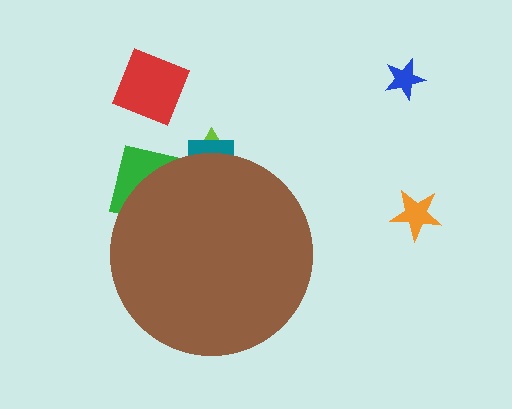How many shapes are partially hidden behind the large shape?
3 shapes are partially hidden.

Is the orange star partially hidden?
No, the orange star is fully visible.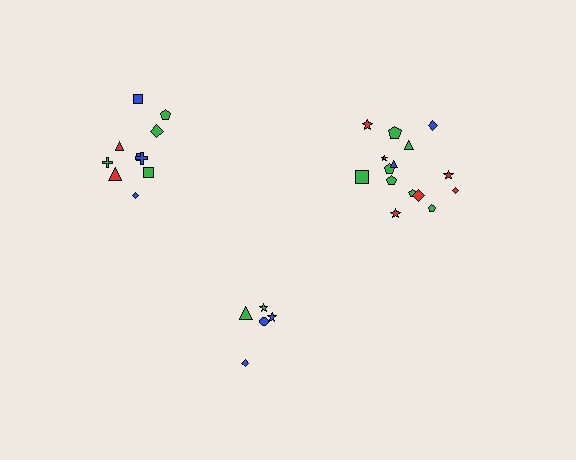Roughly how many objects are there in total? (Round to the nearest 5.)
Roughly 30 objects in total.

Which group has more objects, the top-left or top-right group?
The top-right group.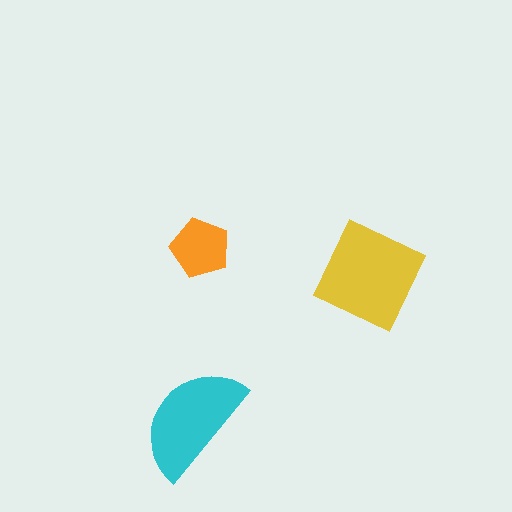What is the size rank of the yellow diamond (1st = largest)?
1st.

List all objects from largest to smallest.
The yellow diamond, the cyan semicircle, the orange pentagon.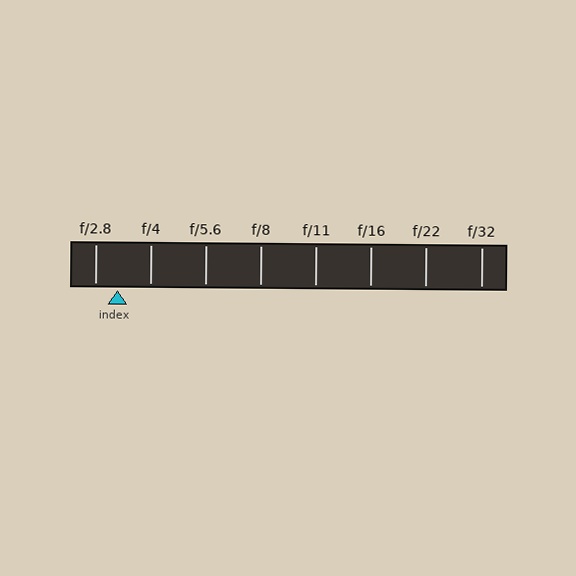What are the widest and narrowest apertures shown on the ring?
The widest aperture shown is f/2.8 and the narrowest is f/32.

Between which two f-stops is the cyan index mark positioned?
The index mark is between f/2.8 and f/4.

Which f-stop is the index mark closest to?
The index mark is closest to f/2.8.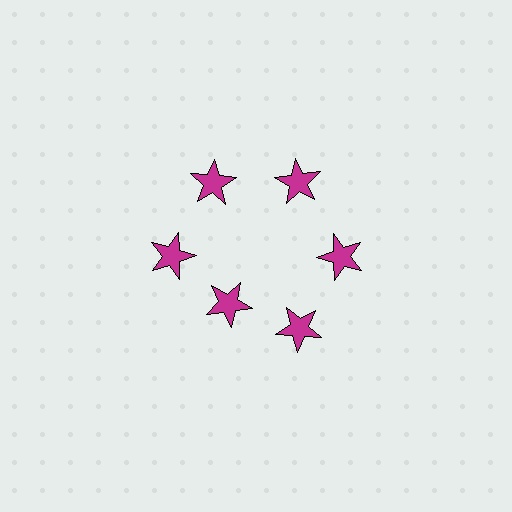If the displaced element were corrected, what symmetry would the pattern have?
It would have 6-fold rotational symmetry — the pattern would map onto itself every 60 degrees.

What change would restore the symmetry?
The symmetry would be restored by moving it outward, back onto the ring so that all 6 stars sit at equal angles and equal distance from the center.